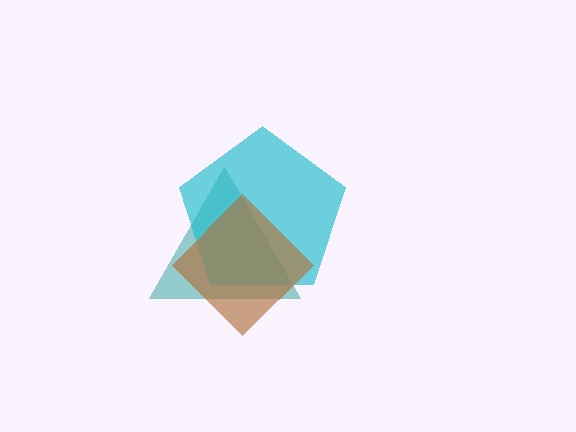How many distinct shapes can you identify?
There are 3 distinct shapes: a teal triangle, a cyan pentagon, a brown diamond.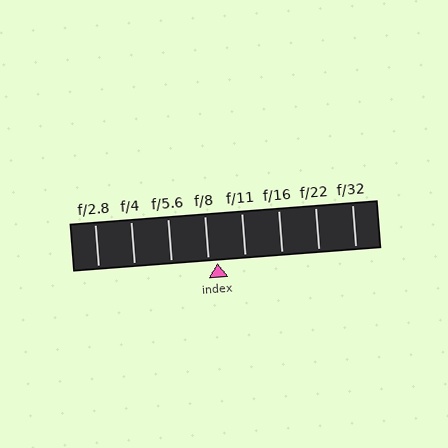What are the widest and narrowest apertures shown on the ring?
The widest aperture shown is f/2.8 and the narrowest is f/32.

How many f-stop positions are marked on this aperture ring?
There are 8 f-stop positions marked.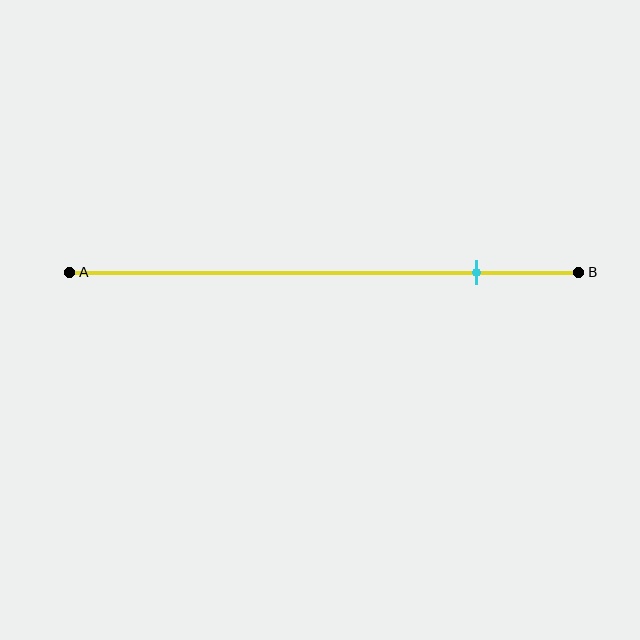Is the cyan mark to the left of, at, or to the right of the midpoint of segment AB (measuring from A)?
The cyan mark is to the right of the midpoint of segment AB.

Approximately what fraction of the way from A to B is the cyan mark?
The cyan mark is approximately 80% of the way from A to B.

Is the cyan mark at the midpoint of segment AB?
No, the mark is at about 80% from A, not at the 50% midpoint.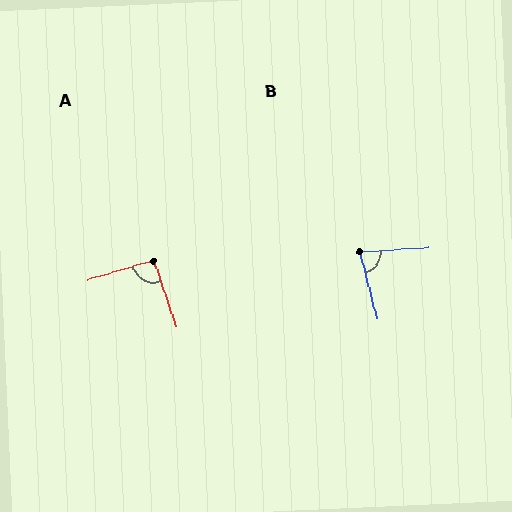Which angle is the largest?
A, at approximately 93 degrees.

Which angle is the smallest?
B, at approximately 79 degrees.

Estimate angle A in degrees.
Approximately 93 degrees.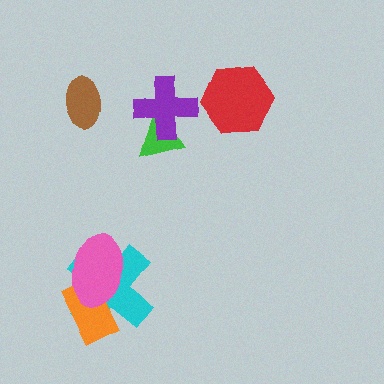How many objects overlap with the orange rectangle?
2 objects overlap with the orange rectangle.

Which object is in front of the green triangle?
The purple cross is in front of the green triangle.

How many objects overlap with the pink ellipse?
2 objects overlap with the pink ellipse.